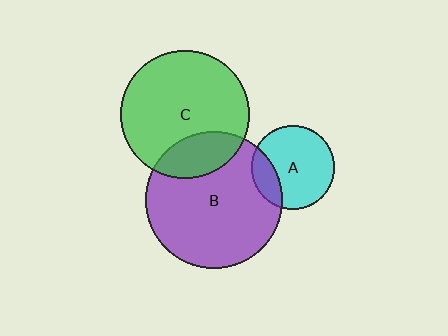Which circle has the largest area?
Circle B (purple).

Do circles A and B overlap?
Yes.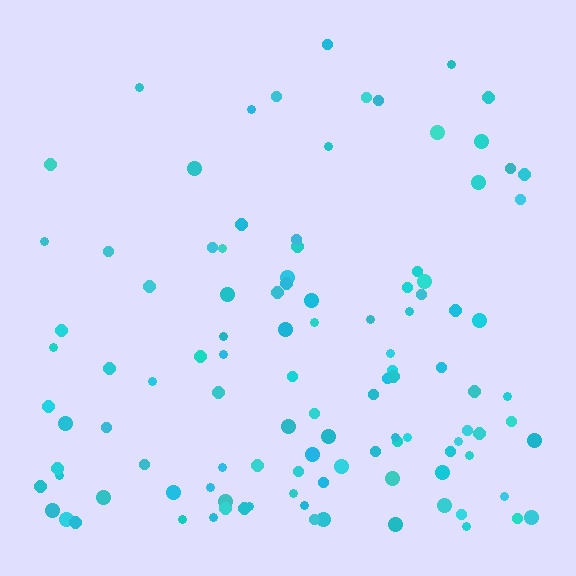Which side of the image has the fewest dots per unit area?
The top.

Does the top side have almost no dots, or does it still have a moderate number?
Still a moderate number, just noticeably fewer than the bottom.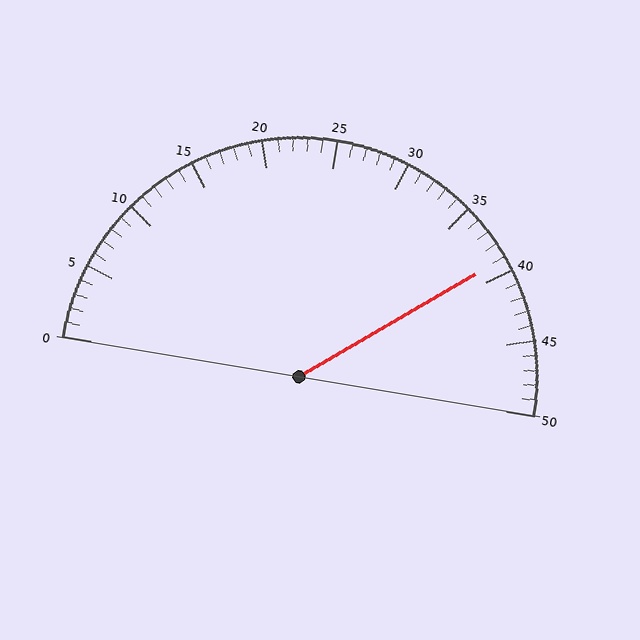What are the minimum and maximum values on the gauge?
The gauge ranges from 0 to 50.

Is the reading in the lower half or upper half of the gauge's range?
The reading is in the upper half of the range (0 to 50).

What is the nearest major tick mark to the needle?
The nearest major tick mark is 40.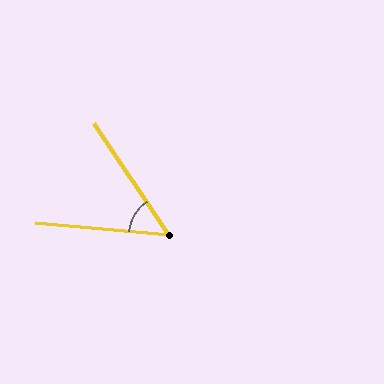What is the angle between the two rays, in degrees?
Approximately 51 degrees.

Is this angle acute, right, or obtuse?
It is acute.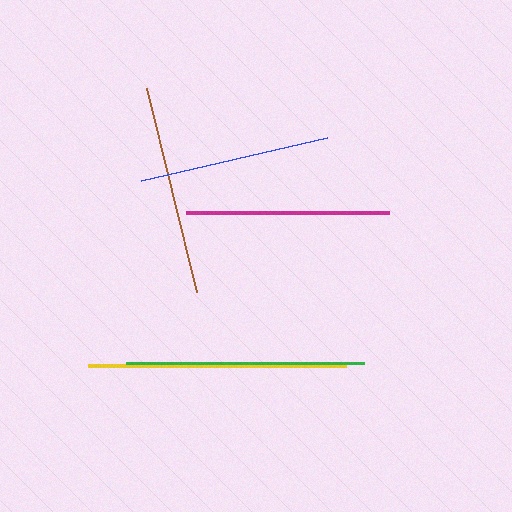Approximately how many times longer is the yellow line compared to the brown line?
The yellow line is approximately 1.2 times the length of the brown line.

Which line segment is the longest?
The yellow line is the longest at approximately 258 pixels.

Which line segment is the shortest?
The blue line is the shortest at approximately 191 pixels.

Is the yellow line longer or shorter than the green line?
The yellow line is longer than the green line.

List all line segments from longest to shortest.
From longest to shortest: yellow, green, brown, magenta, blue.